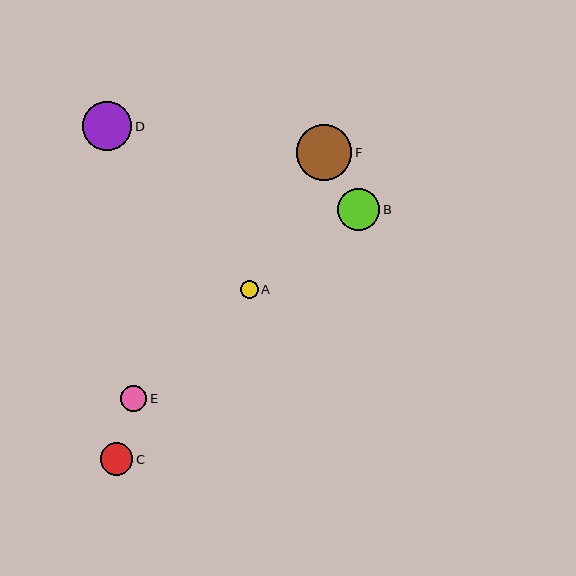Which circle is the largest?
Circle F is the largest with a size of approximately 56 pixels.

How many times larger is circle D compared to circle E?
Circle D is approximately 1.9 times the size of circle E.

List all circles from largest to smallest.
From largest to smallest: F, D, B, C, E, A.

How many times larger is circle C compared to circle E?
Circle C is approximately 1.2 times the size of circle E.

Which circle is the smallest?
Circle A is the smallest with a size of approximately 18 pixels.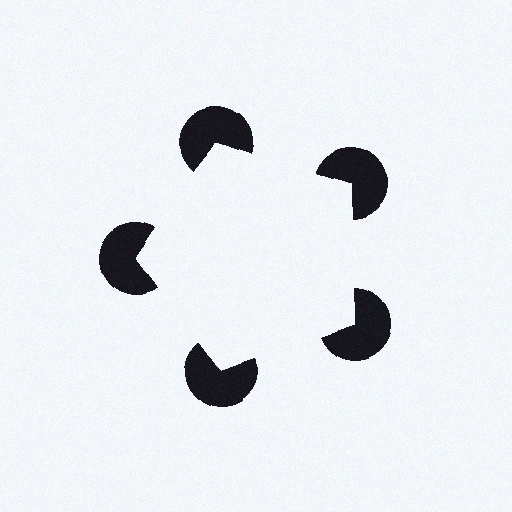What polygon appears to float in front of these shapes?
An illusory pentagon — its edges are inferred from the aligned wedge cuts in the pac-man discs, not physically drawn.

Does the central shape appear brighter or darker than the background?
It typically appears slightly brighter than the background, even though no actual brightness change is drawn.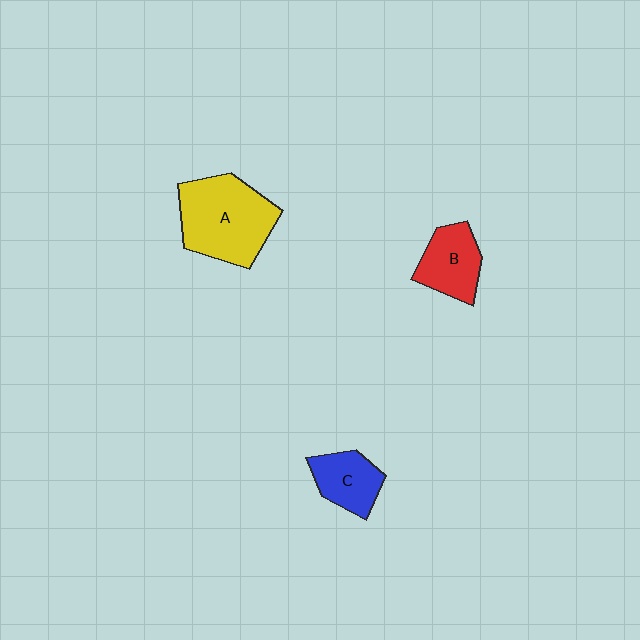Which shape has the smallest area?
Shape C (blue).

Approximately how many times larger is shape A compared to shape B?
Approximately 1.8 times.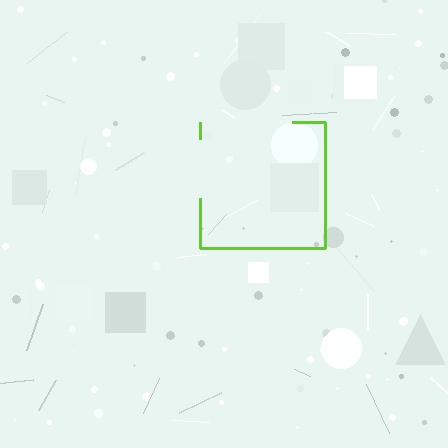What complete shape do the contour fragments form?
The contour fragments form a square.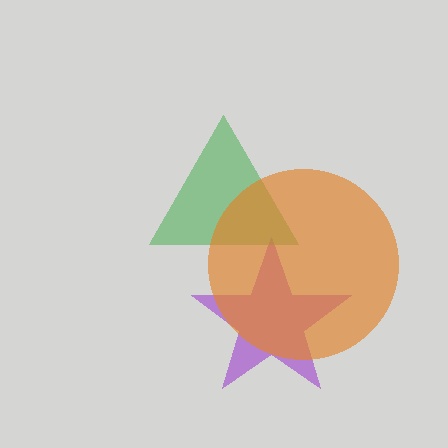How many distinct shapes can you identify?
There are 3 distinct shapes: a purple star, a green triangle, an orange circle.